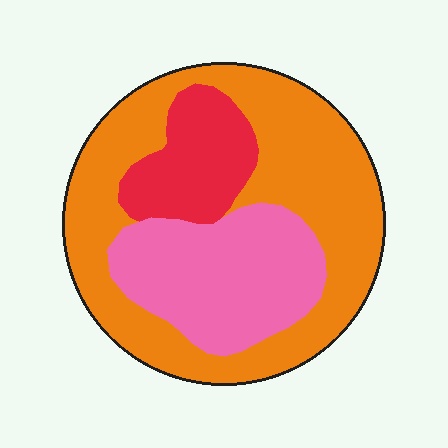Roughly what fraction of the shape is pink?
Pink covers around 30% of the shape.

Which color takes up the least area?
Red, at roughly 15%.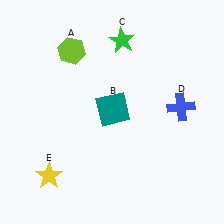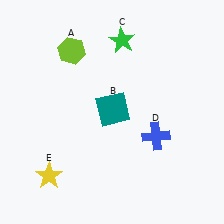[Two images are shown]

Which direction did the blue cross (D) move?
The blue cross (D) moved down.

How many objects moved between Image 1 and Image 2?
1 object moved between the two images.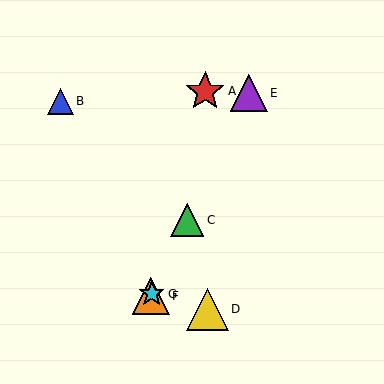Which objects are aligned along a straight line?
Objects C, E, F, G are aligned along a straight line.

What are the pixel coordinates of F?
Object F is at (151, 296).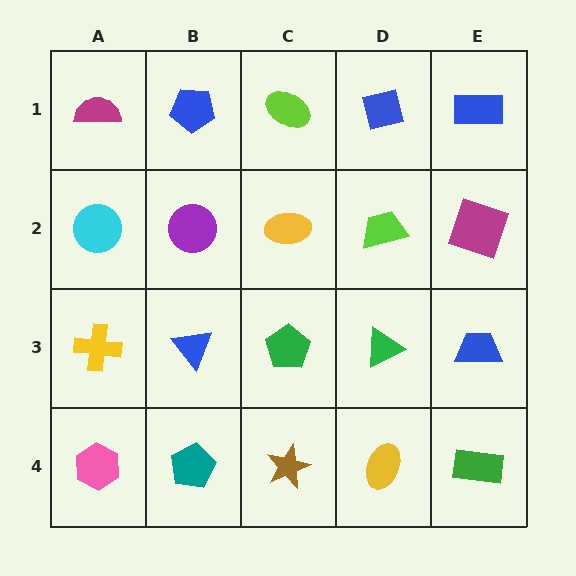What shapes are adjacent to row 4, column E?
A blue trapezoid (row 3, column E), a yellow ellipse (row 4, column D).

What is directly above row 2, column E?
A blue rectangle.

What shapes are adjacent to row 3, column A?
A cyan circle (row 2, column A), a pink hexagon (row 4, column A), a blue triangle (row 3, column B).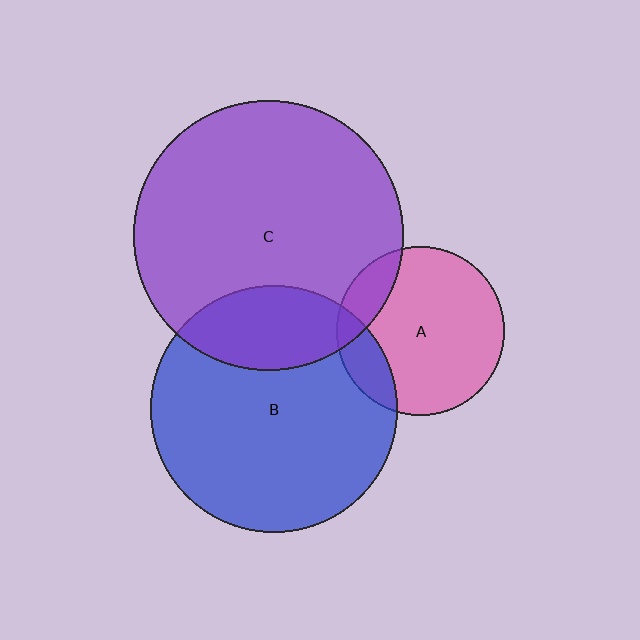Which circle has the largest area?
Circle C (purple).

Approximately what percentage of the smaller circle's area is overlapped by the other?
Approximately 15%.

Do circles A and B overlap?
Yes.